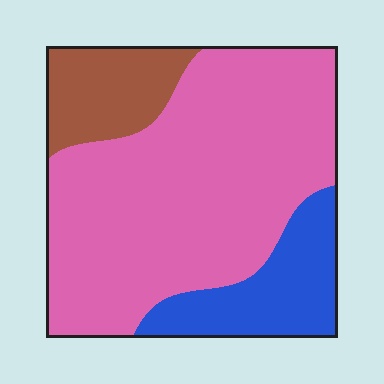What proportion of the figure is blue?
Blue takes up about one sixth (1/6) of the figure.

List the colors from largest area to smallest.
From largest to smallest: pink, blue, brown.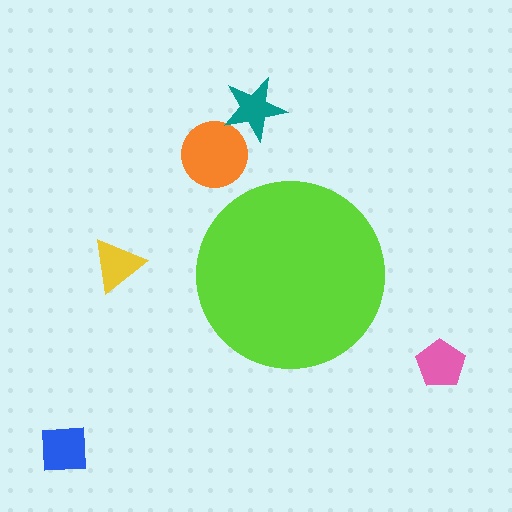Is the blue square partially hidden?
No, the blue square is fully visible.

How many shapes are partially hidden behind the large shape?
0 shapes are partially hidden.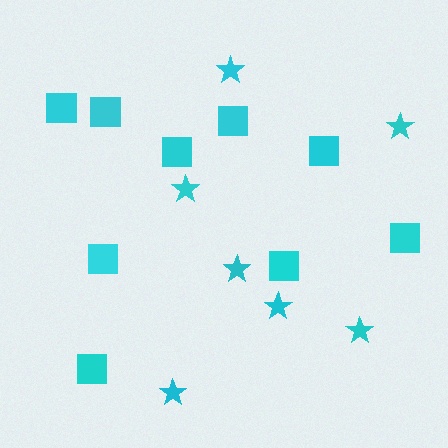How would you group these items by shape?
There are 2 groups: one group of stars (7) and one group of squares (9).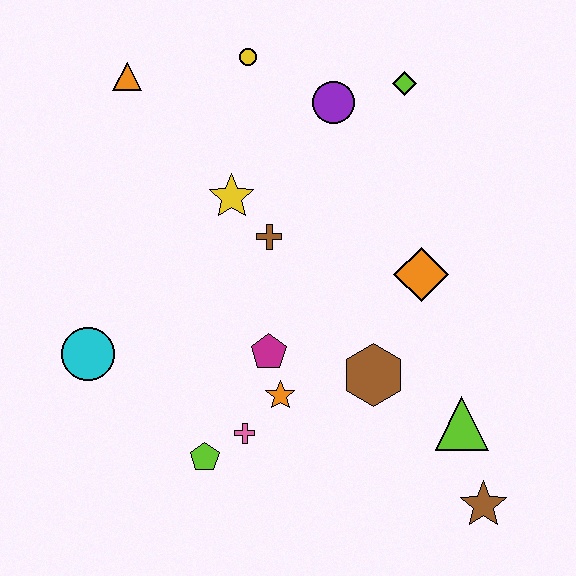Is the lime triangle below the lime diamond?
Yes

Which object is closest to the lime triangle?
The brown star is closest to the lime triangle.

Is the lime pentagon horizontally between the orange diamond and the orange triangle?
Yes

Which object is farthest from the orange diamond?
The orange triangle is farthest from the orange diamond.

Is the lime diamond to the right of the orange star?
Yes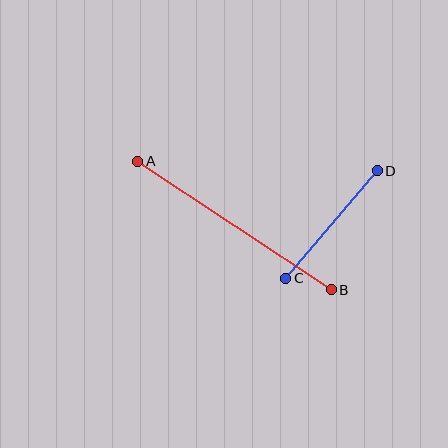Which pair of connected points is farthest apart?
Points A and B are farthest apart.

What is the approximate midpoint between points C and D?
The midpoint is at approximately (332, 224) pixels.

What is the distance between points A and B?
The distance is approximately 233 pixels.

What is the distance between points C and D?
The distance is approximately 141 pixels.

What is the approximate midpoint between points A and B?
The midpoint is at approximately (234, 226) pixels.